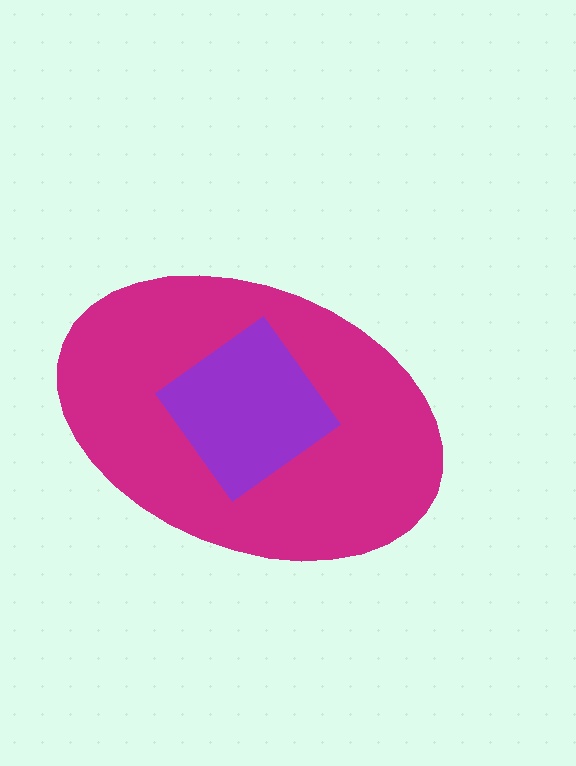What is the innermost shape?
The purple diamond.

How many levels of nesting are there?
2.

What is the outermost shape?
The magenta ellipse.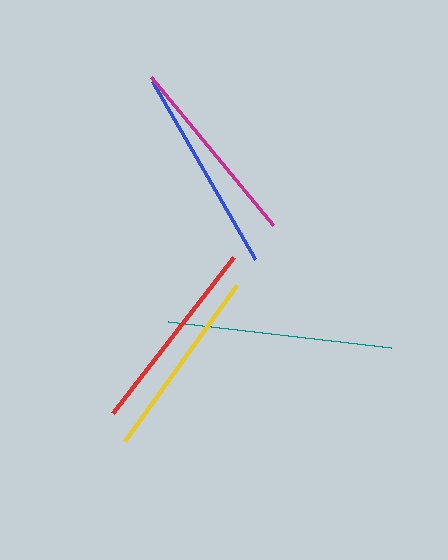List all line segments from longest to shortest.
From longest to shortest: teal, blue, red, magenta, yellow.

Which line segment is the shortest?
The yellow line is the shortest at approximately 192 pixels.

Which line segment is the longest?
The teal line is the longest at approximately 225 pixels.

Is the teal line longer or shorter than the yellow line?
The teal line is longer than the yellow line.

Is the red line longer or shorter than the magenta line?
The red line is longer than the magenta line.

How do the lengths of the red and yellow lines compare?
The red and yellow lines are approximately the same length.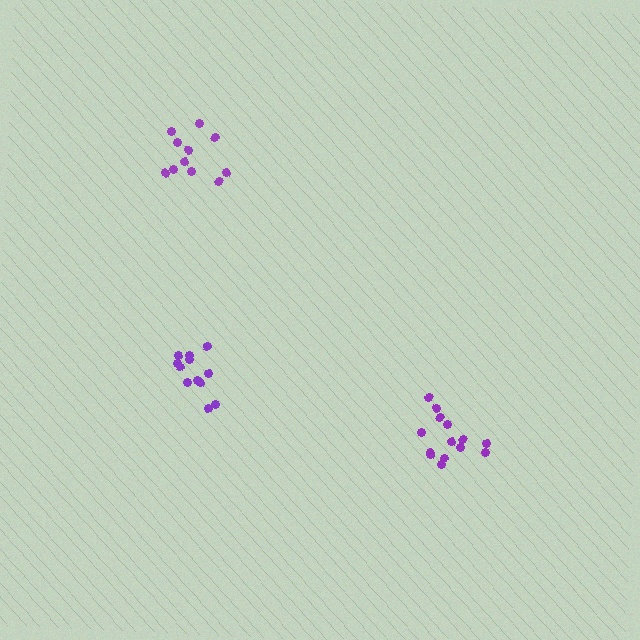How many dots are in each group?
Group 1: 12 dots, Group 2: 11 dots, Group 3: 14 dots (37 total).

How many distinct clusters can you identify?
There are 3 distinct clusters.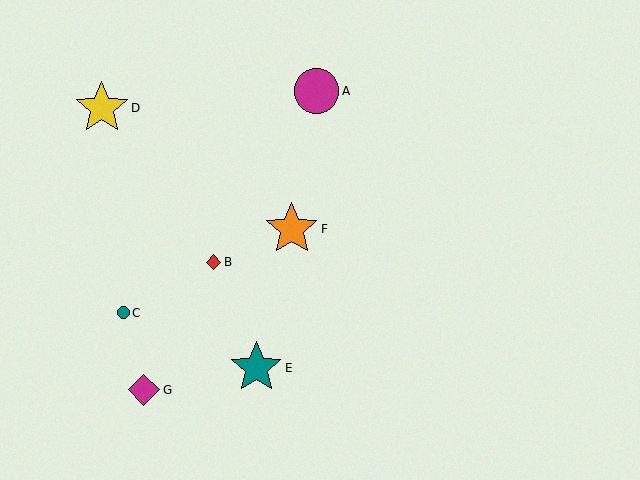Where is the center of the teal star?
The center of the teal star is at (256, 368).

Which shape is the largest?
The orange star (labeled F) is the largest.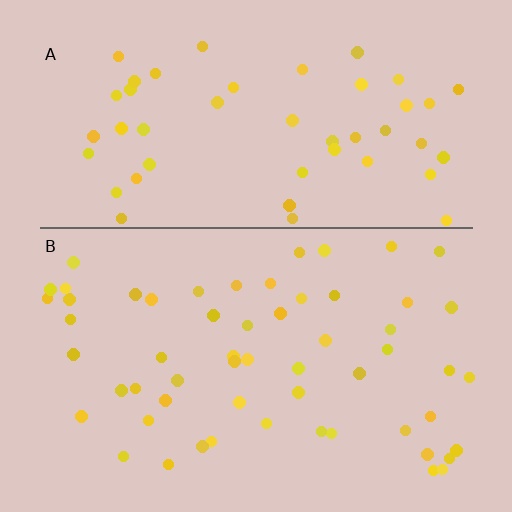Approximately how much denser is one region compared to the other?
Approximately 1.2× — region B over region A.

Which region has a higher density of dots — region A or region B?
B (the bottom).